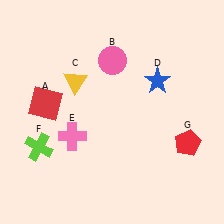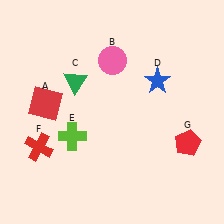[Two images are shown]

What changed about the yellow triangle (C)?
In Image 1, C is yellow. In Image 2, it changed to green.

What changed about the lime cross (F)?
In Image 1, F is lime. In Image 2, it changed to red.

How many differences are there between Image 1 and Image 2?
There are 3 differences between the two images.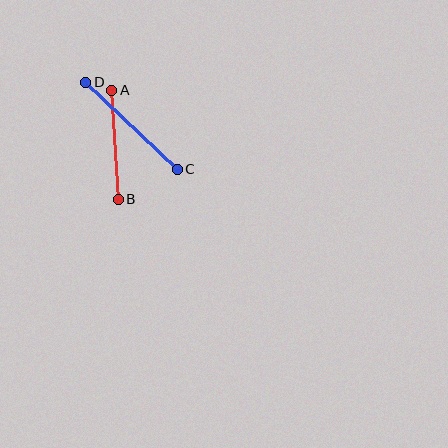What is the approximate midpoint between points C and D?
The midpoint is at approximately (131, 126) pixels.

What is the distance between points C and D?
The distance is approximately 126 pixels.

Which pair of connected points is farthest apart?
Points C and D are farthest apart.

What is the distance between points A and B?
The distance is approximately 109 pixels.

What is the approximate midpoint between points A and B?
The midpoint is at approximately (115, 145) pixels.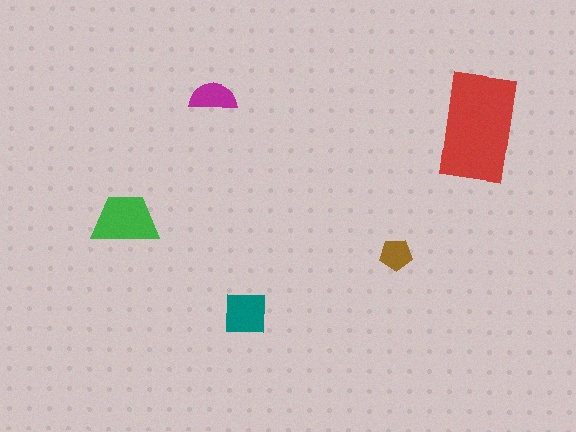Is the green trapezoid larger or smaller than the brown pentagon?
Larger.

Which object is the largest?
The red rectangle.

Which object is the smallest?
The brown pentagon.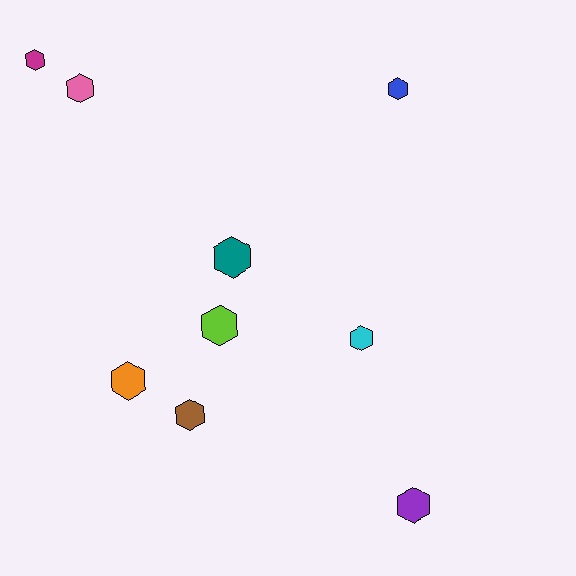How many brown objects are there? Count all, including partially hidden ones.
There is 1 brown object.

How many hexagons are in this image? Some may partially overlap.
There are 9 hexagons.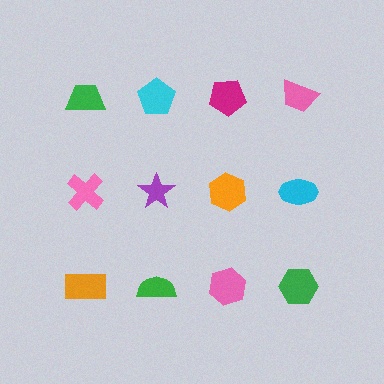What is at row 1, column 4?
A pink trapezoid.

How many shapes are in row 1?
4 shapes.